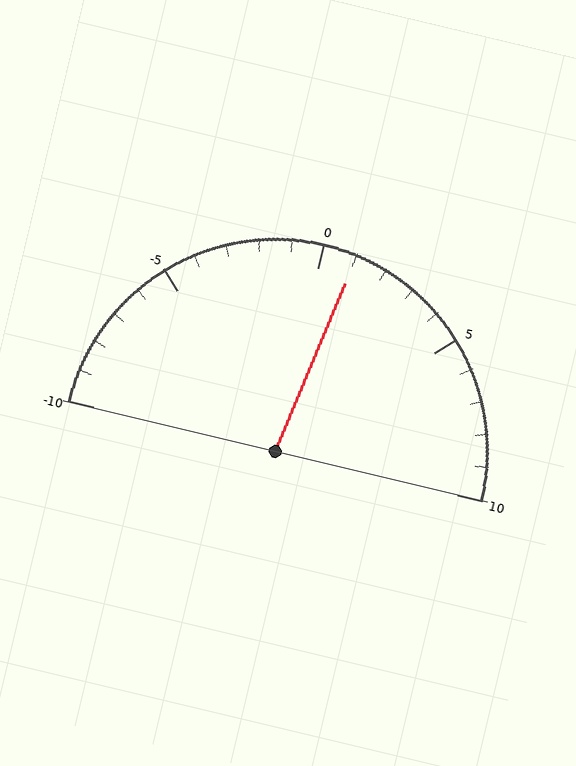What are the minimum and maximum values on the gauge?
The gauge ranges from -10 to 10.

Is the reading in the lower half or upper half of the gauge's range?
The reading is in the upper half of the range (-10 to 10).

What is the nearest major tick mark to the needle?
The nearest major tick mark is 0.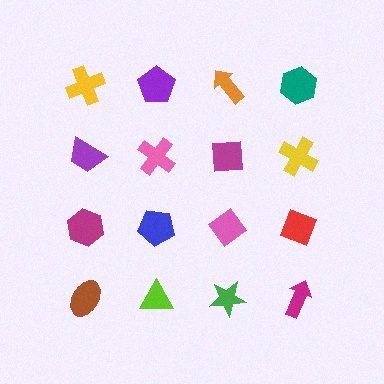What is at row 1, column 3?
An orange arrow.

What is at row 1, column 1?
A yellow cross.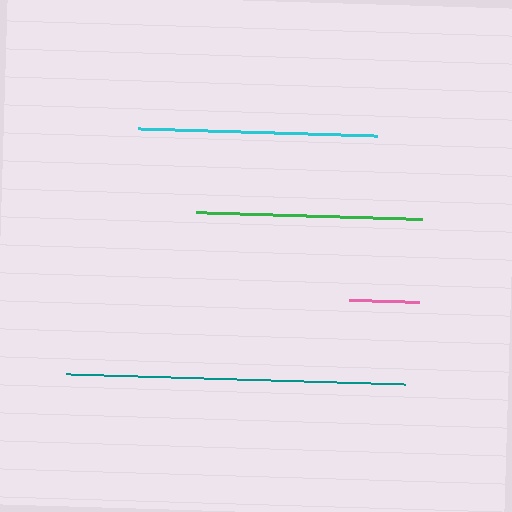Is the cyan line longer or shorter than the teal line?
The teal line is longer than the cyan line.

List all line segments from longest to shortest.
From longest to shortest: teal, cyan, green, pink.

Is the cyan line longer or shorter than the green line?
The cyan line is longer than the green line.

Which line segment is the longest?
The teal line is the longest at approximately 338 pixels.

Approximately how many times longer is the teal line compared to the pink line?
The teal line is approximately 4.8 times the length of the pink line.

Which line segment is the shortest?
The pink line is the shortest at approximately 71 pixels.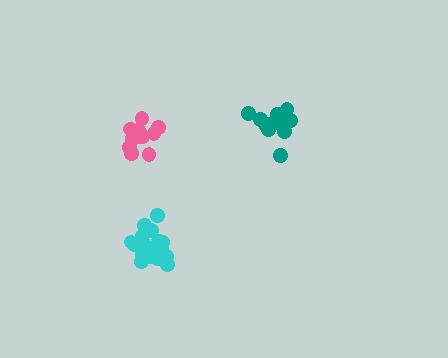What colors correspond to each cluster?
The clusters are colored: cyan, pink, teal.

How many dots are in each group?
Group 1: 18 dots, Group 2: 12 dots, Group 3: 12 dots (42 total).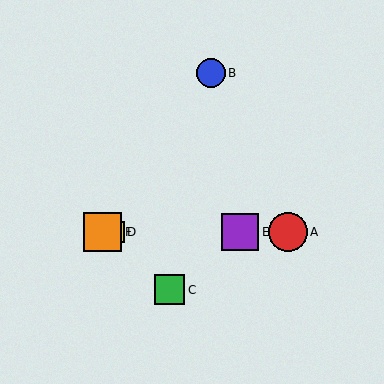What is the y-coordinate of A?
Object A is at y≈232.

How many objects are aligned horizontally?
4 objects (A, D, E, F) are aligned horizontally.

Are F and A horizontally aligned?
Yes, both are at y≈232.